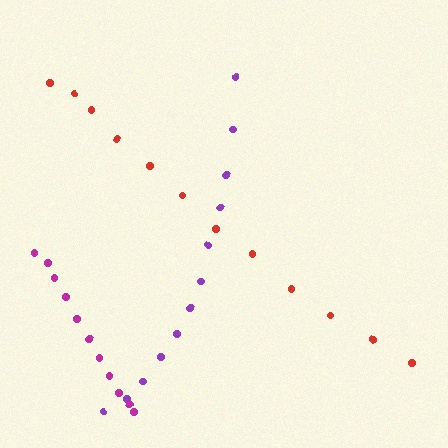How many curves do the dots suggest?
There are 3 distinct paths.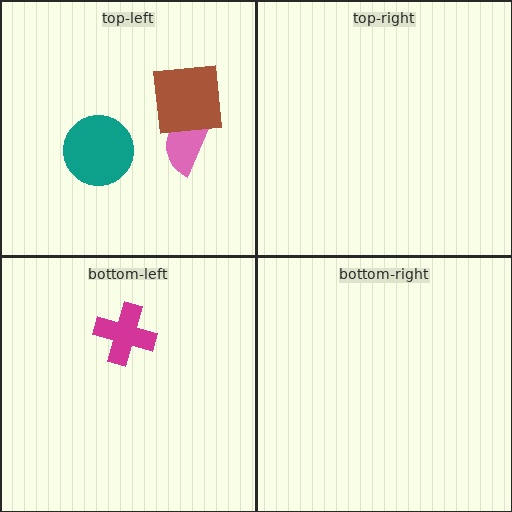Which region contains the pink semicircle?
The top-left region.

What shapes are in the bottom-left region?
The magenta cross.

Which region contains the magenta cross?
The bottom-left region.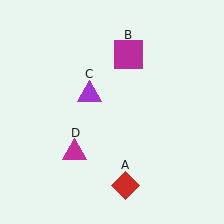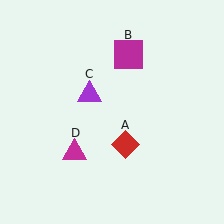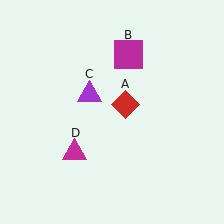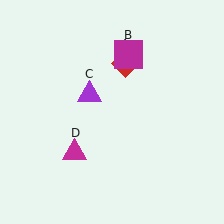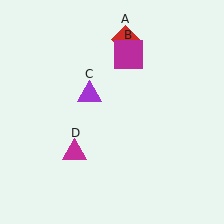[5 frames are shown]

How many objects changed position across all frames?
1 object changed position: red diamond (object A).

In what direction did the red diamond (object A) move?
The red diamond (object A) moved up.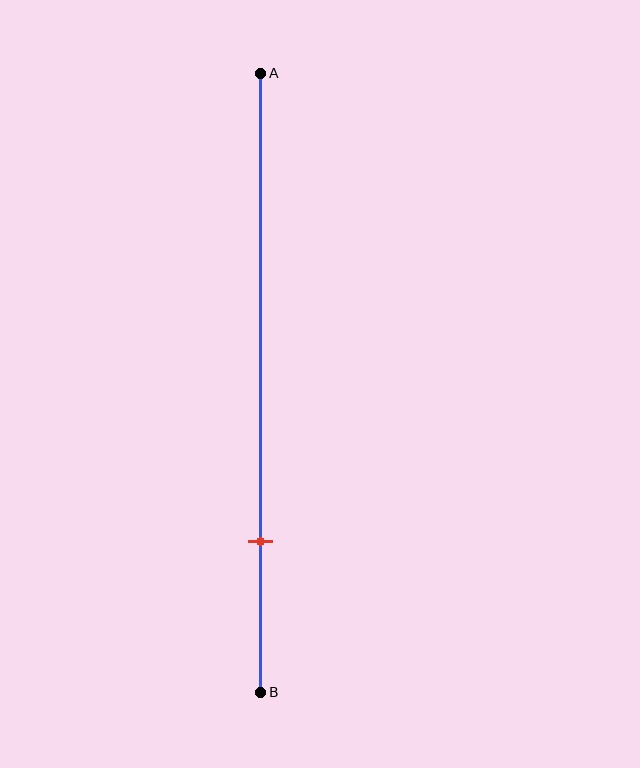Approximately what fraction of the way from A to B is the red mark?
The red mark is approximately 75% of the way from A to B.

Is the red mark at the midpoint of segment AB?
No, the mark is at about 75% from A, not at the 50% midpoint.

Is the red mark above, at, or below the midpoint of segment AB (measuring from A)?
The red mark is below the midpoint of segment AB.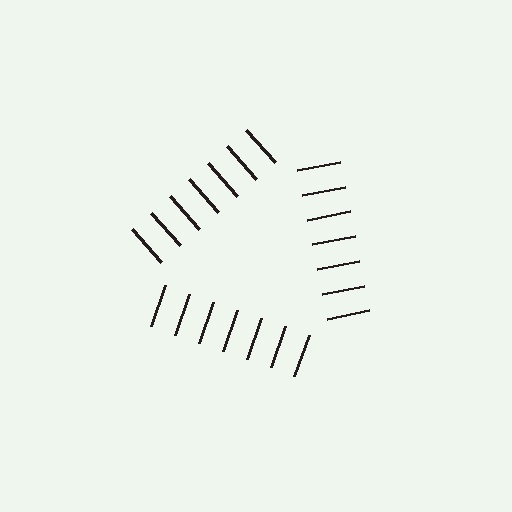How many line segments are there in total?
21 — 7 along each of the 3 edges.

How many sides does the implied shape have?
3 sides — the line-ends trace a triangle.